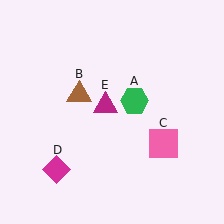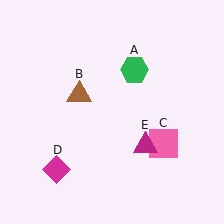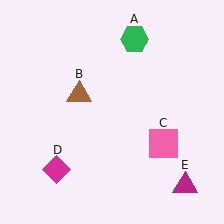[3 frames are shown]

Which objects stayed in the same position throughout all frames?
Brown triangle (object B) and pink square (object C) and magenta diamond (object D) remained stationary.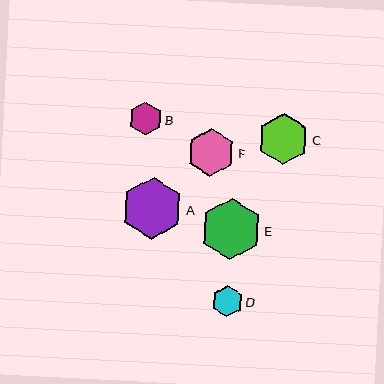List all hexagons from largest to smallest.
From largest to smallest: A, E, C, F, B, D.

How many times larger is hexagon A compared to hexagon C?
Hexagon A is approximately 1.2 times the size of hexagon C.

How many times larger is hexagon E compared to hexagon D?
Hexagon E is approximately 2.0 times the size of hexagon D.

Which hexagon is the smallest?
Hexagon D is the smallest with a size of approximately 31 pixels.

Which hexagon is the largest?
Hexagon A is the largest with a size of approximately 62 pixels.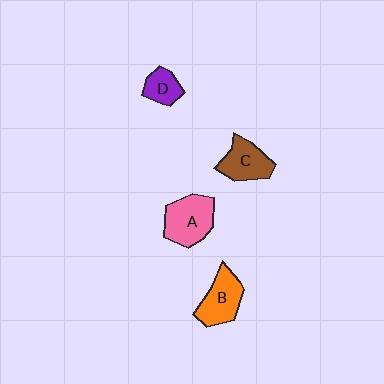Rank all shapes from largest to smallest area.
From largest to smallest: A (pink), B (orange), C (brown), D (purple).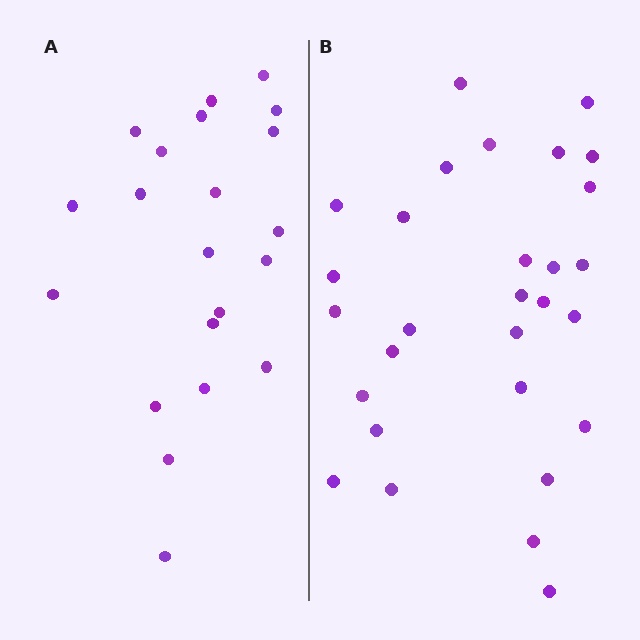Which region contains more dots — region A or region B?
Region B (the right region) has more dots.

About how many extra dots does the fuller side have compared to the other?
Region B has roughly 8 or so more dots than region A.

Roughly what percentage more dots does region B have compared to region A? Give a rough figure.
About 40% more.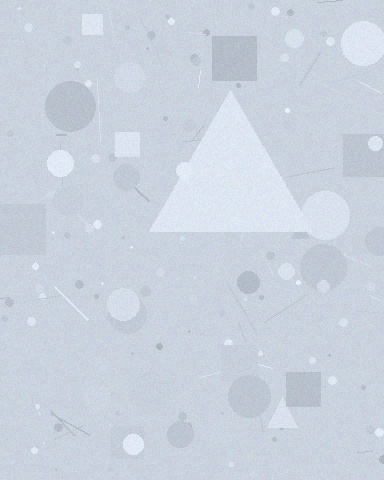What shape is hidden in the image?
A triangle is hidden in the image.